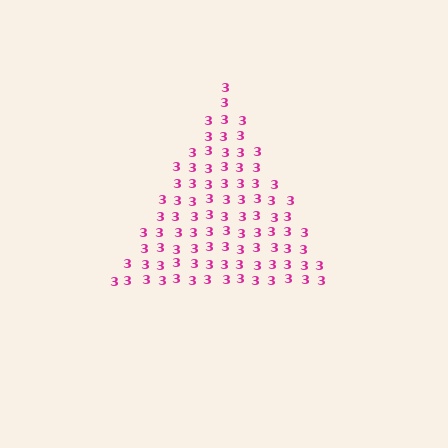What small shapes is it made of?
It is made of small digit 3's.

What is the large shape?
The large shape is a triangle.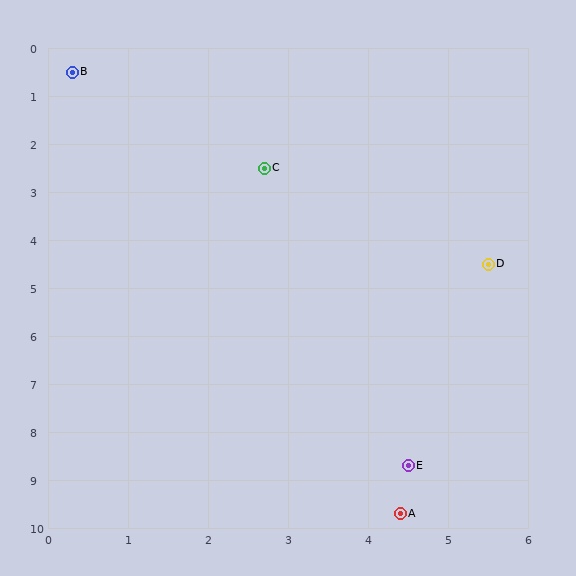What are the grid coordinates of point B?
Point B is at approximately (0.3, 0.5).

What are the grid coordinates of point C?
Point C is at approximately (2.7, 2.5).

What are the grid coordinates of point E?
Point E is at approximately (4.5, 8.7).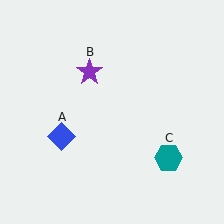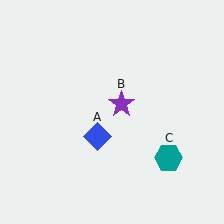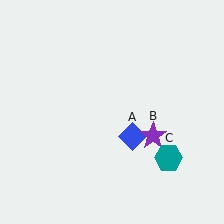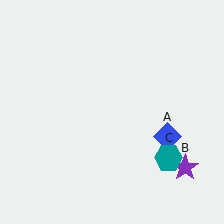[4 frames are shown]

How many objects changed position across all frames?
2 objects changed position: blue diamond (object A), purple star (object B).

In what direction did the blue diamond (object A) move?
The blue diamond (object A) moved right.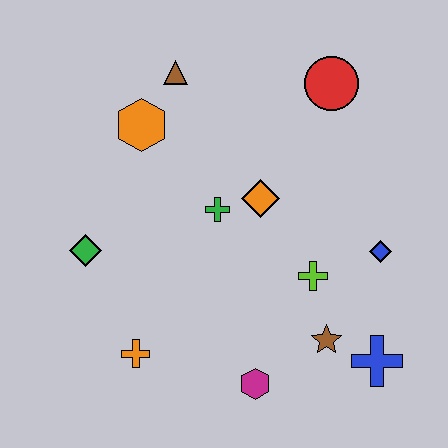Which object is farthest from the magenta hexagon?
The brown triangle is farthest from the magenta hexagon.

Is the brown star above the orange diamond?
No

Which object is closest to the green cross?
The orange diamond is closest to the green cross.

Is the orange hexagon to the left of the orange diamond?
Yes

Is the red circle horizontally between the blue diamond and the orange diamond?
Yes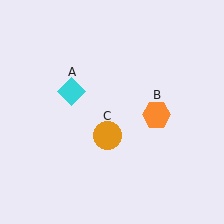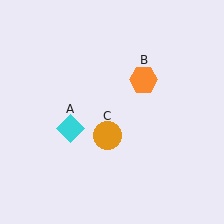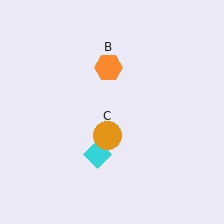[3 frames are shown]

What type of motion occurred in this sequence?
The cyan diamond (object A), orange hexagon (object B) rotated counterclockwise around the center of the scene.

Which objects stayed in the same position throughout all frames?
Orange circle (object C) remained stationary.